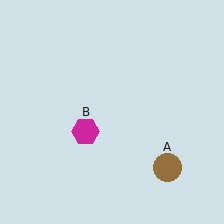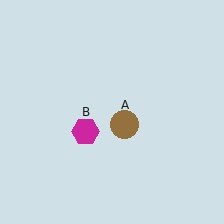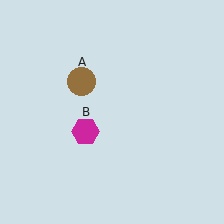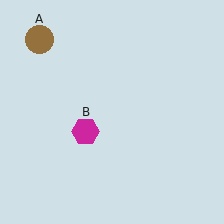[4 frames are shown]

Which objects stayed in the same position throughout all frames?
Magenta hexagon (object B) remained stationary.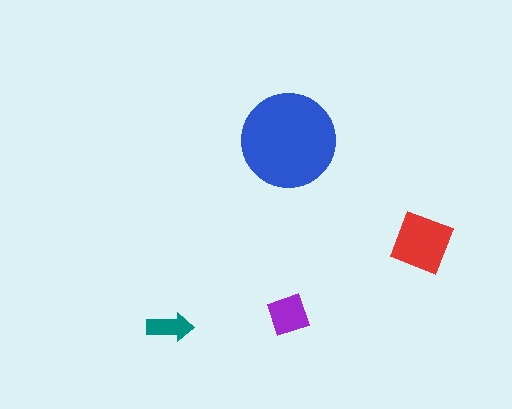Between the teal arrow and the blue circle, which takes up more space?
The blue circle.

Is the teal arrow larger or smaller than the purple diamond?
Smaller.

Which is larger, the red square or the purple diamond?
The red square.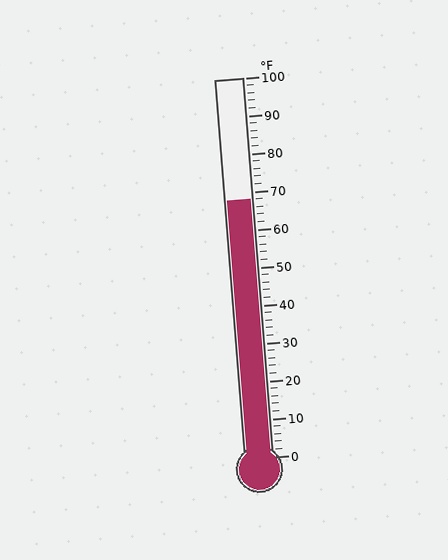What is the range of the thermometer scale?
The thermometer scale ranges from 0°F to 100°F.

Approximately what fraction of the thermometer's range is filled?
The thermometer is filled to approximately 70% of its range.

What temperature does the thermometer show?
The thermometer shows approximately 68°F.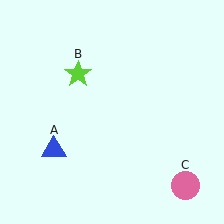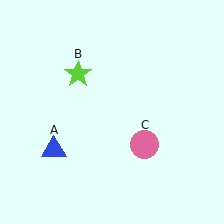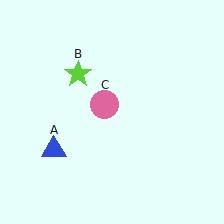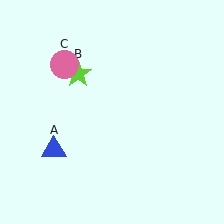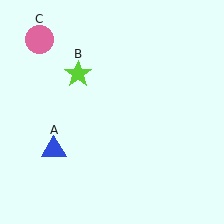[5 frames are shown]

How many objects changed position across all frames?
1 object changed position: pink circle (object C).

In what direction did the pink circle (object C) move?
The pink circle (object C) moved up and to the left.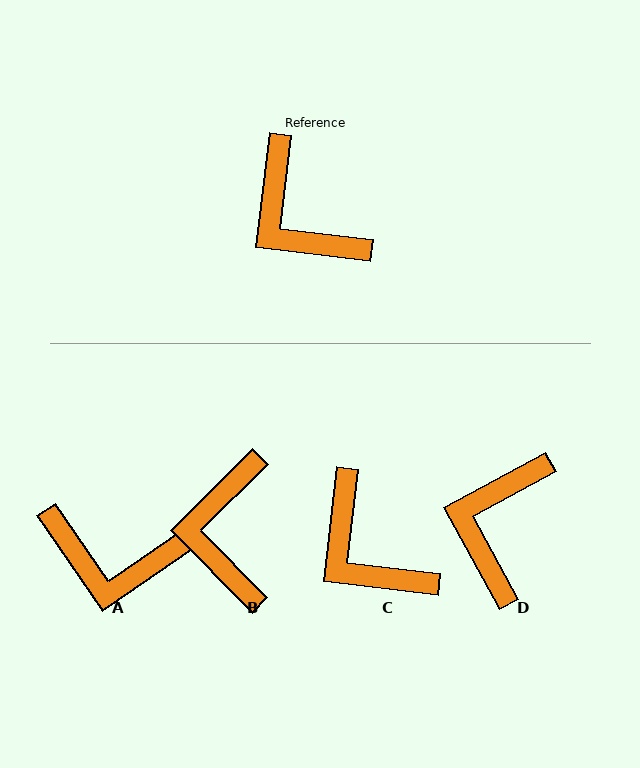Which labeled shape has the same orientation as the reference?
C.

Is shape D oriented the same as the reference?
No, it is off by about 55 degrees.